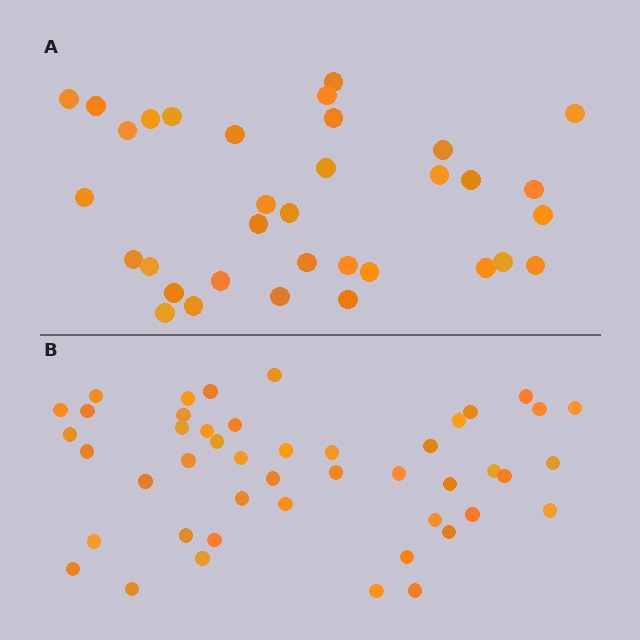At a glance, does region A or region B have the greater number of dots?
Region B (the bottom region) has more dots.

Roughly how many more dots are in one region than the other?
Region B has roughly 12 or so more dots than region A.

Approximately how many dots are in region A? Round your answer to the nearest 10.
About 30 dots. (The exact count is 34, which rounds to 30.)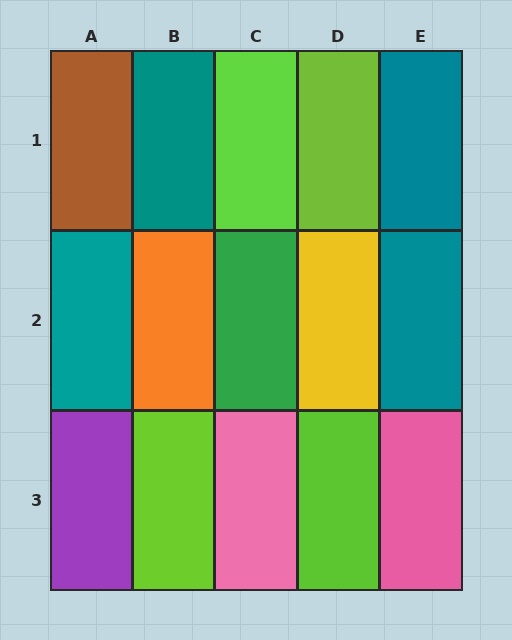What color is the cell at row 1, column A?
Brown.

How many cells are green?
1 cell is green.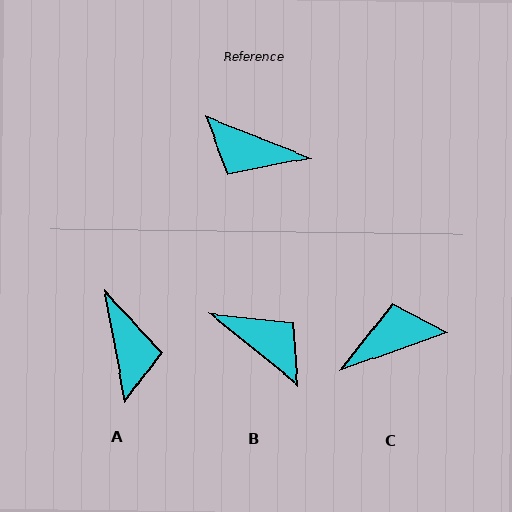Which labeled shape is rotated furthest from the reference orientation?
B, about 163 degrees away.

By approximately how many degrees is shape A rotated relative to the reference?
Approximately 122 degrees counter-clockwise.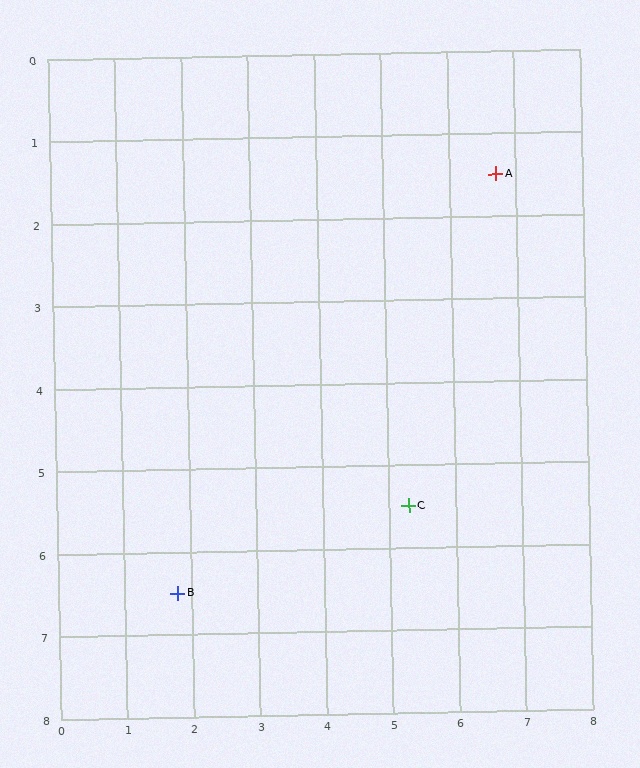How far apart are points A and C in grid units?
Points A and C are about 4.2 grid units apart.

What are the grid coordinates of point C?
Point C is at approximately (5.3, 5.5).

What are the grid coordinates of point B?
Point B is at approximately (1.8, 6.5).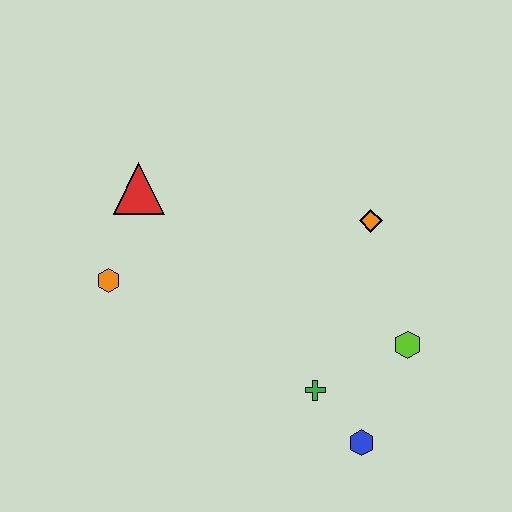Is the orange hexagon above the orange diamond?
No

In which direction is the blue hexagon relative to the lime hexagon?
The blue hexagon is below the lime hexagon.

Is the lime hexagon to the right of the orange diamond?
Yes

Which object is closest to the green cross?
The blue hexagon is closest to the green cross.